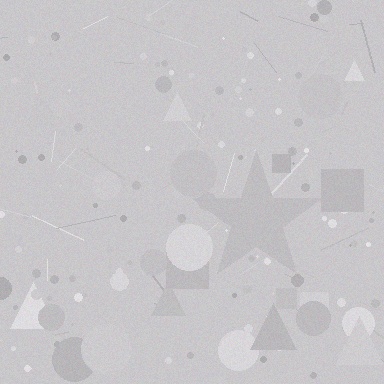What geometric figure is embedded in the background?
A star is embedded in the background.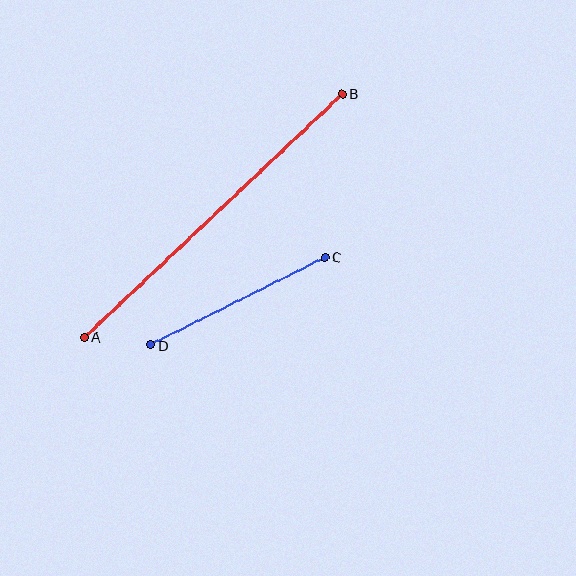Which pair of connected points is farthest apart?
Points A and B are farthest apart.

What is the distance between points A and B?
The distance is approximately 355 pixels.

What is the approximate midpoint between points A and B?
The midpoint is at approximately (213, 215) pixels.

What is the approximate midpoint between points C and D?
The midpoint is at approximately (238, 301) pixels.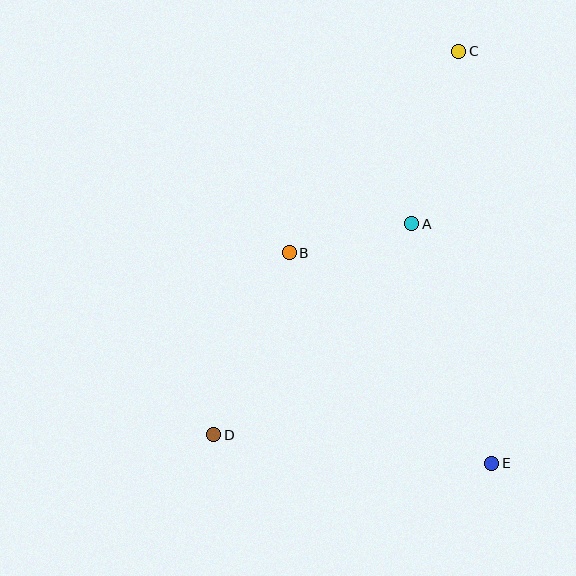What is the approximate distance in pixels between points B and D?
The distance between B and D is approximately 197 pixels.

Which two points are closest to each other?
Points A and B are closest to each other.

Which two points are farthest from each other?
Points C and D are farthest from each other.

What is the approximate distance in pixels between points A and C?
The distance between A and C is approximately 179 pixels.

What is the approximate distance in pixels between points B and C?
The distance between B and C is approximately 264 pixels.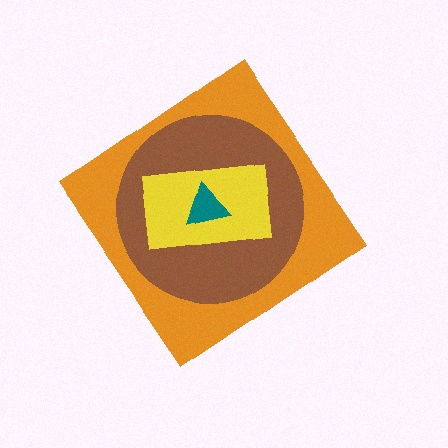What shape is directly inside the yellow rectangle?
The teal triangle.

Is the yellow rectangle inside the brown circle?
Yes.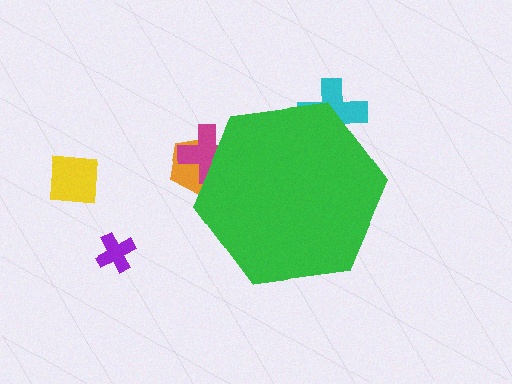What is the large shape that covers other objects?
A green hexagon.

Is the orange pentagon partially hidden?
Yes, the orange pentagon is partially hidden behind the green hexagon.